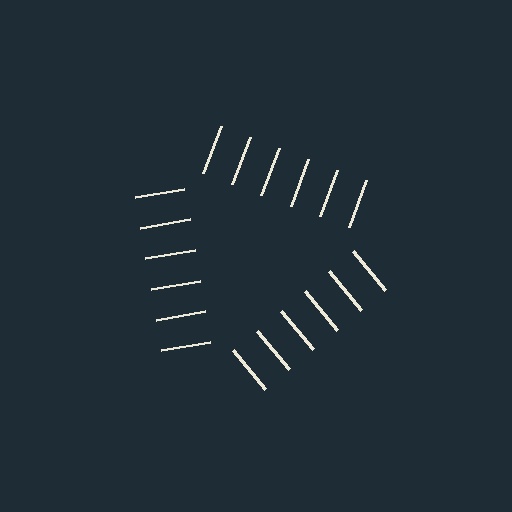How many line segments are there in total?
18 — 6 along each of the 3 edges.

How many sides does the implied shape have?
3 sides — the line-ends trace a triangle.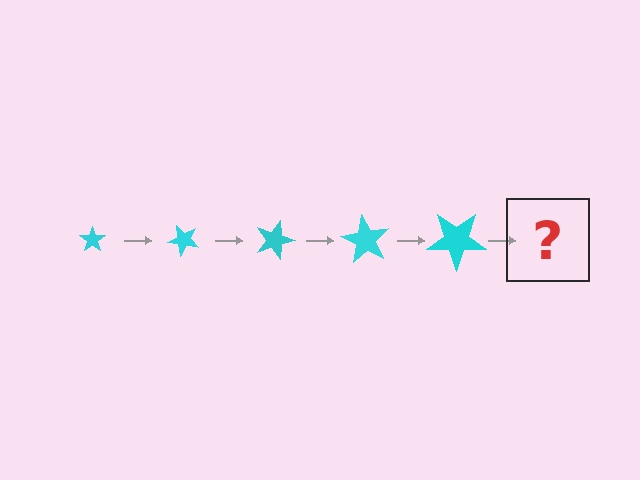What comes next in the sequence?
The next element should be a star, larger than the previous one and rotated 225 degrees from the start.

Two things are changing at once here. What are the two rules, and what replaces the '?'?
The two rules are that the star grows larger each step and it rotates 45 degrees each step. The '?' should be a star, larger than the previous one and rotated 225 degrees from the start.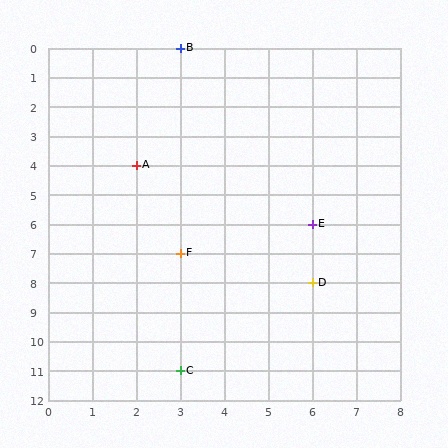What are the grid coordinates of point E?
Point E is at grid coordinates (6, 6).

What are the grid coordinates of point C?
Point C is at grid coordinates (3, 11).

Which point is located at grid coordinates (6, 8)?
Point D is at (6, 8).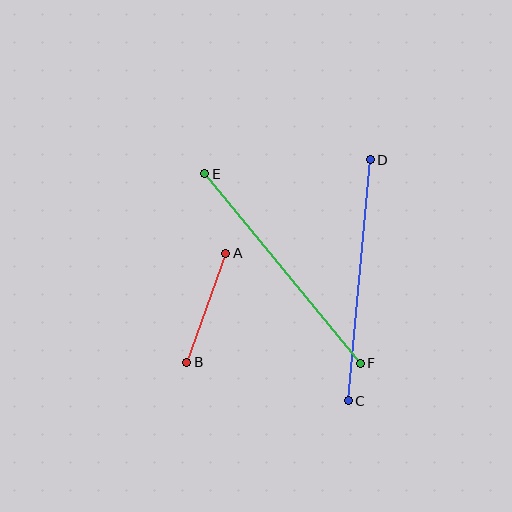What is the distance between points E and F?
The distance is approximately 245 pixels.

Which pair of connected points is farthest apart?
Points E and F are farthest apart.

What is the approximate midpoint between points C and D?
The midpoint is at approximately (359, 280) pixels.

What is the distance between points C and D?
The distance is approximately 242 pixels.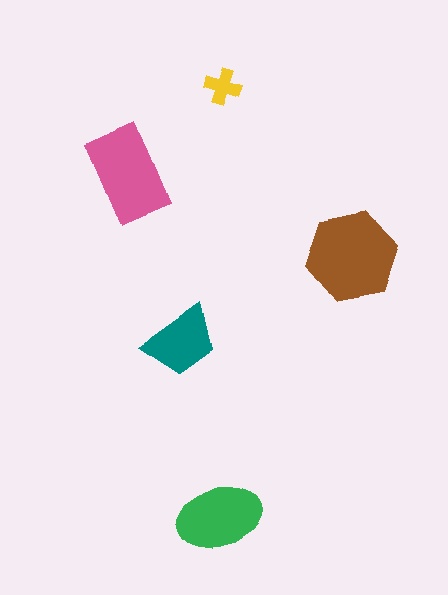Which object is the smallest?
The yellow cross.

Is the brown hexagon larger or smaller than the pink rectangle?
Larger.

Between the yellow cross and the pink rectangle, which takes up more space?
The pink rectangle.